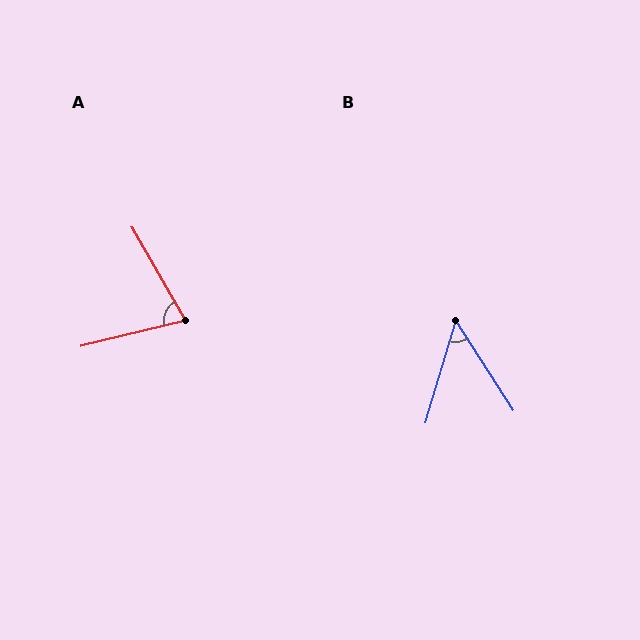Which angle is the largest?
A, at approximately 74 degrees.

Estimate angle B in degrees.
Approximately 50 degrees.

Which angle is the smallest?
B, at approximately 50 degrees.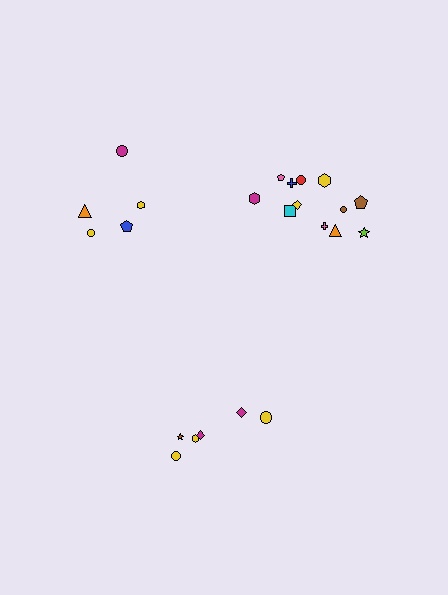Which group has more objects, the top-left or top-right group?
The top-right group.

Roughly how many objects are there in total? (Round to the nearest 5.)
Roughly 25 objects in total.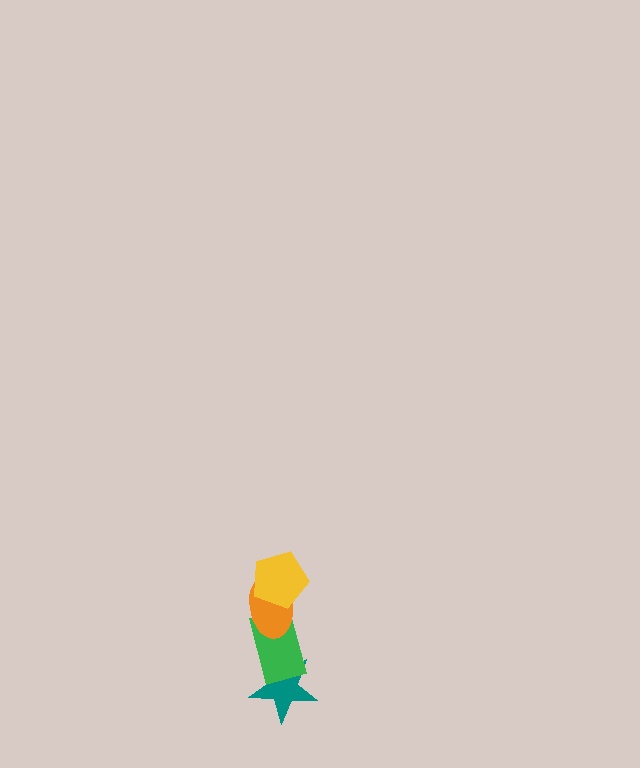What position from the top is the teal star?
The teal star is 4th from the top.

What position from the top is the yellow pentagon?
The yellow pentagon is 1st from the top.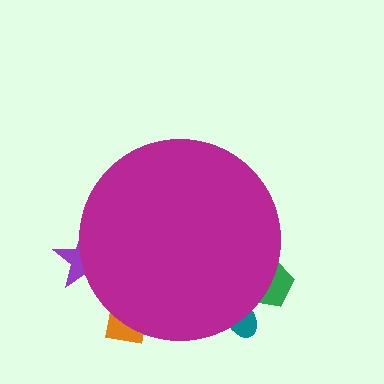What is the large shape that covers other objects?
A magenta circle.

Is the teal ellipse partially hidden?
Yes, the teal ellipse is partially hidden behind the magenta circle.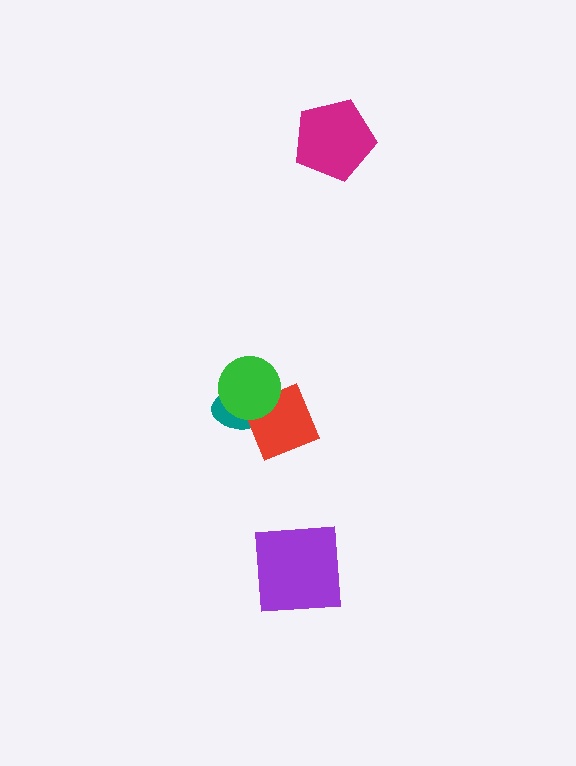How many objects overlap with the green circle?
2 objects overlap with the green circle.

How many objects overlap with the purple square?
0 objects overlap with the purple square.